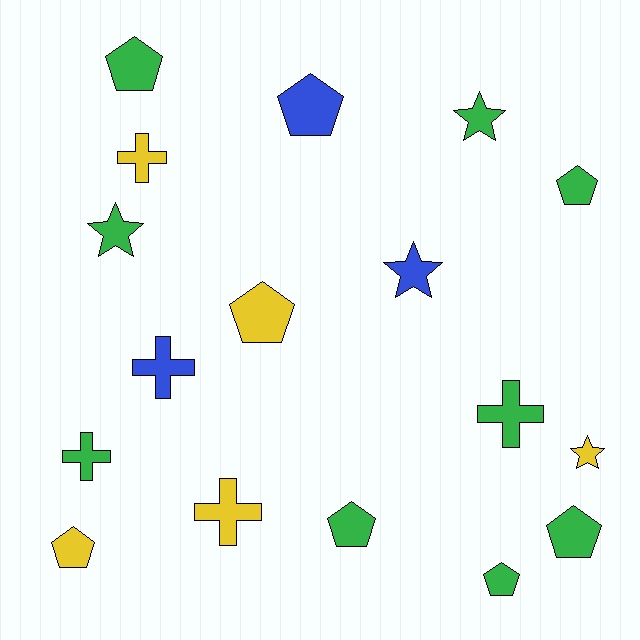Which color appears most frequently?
Green, with 9 objects.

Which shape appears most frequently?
Pentagon, with 8 objects.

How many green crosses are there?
There are 2 green crosses.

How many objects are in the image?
There are 17 objects.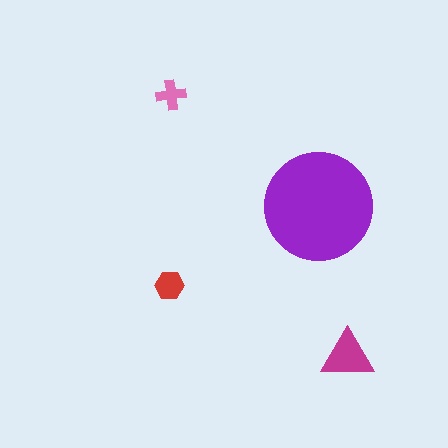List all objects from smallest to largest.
The pink cross, the red hexagon, the magenta triangle, the purple circle.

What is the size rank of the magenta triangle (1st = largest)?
2nd.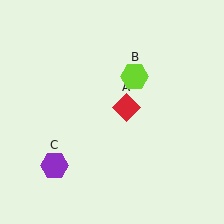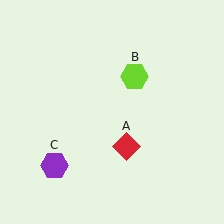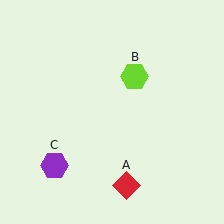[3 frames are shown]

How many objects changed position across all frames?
1 object changed position: red diamond (object A).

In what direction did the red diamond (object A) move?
The red diamond (object A) moved down.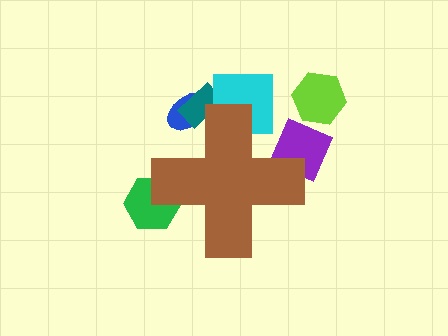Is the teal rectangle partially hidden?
Yes, the teal rectangle is partially hidden behind the brown cross.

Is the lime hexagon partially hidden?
No, the lime hexagon is fully visible.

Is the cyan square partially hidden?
Yes, the cyan square is partially hidden behind the brown cross.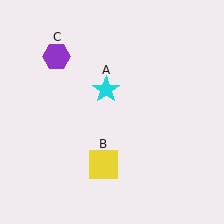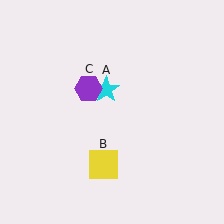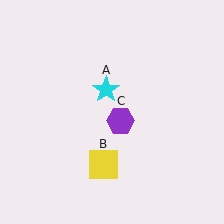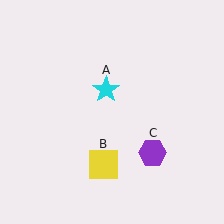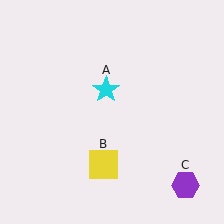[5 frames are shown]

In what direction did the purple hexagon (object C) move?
The purple hexagon (object C) moved down and to the right.